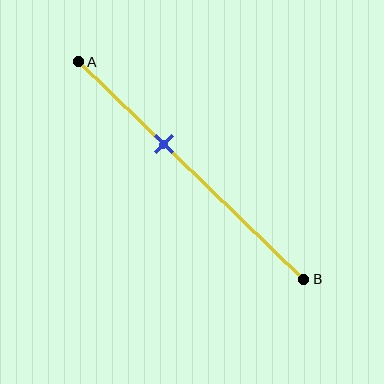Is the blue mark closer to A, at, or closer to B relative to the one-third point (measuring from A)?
The blue mark is closer to point B than the one-third point of segment AB.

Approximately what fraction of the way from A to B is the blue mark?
The blue mark is approximately 40% of the way from A to B.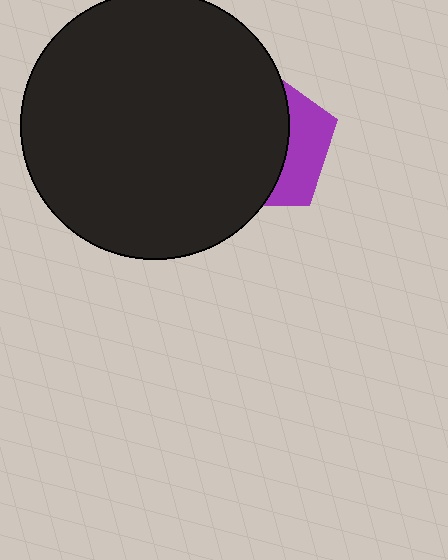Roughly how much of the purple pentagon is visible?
A small part of it is visible (roughly 32%).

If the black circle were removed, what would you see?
You would see the complete purple pentagon.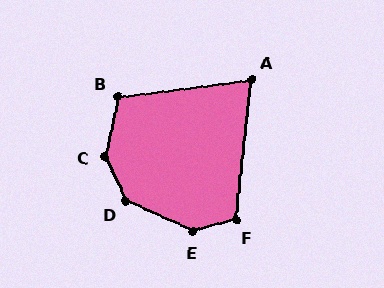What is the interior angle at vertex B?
Approximately 110 degrees (obtuse).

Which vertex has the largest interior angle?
C, at approximately 143 degrees.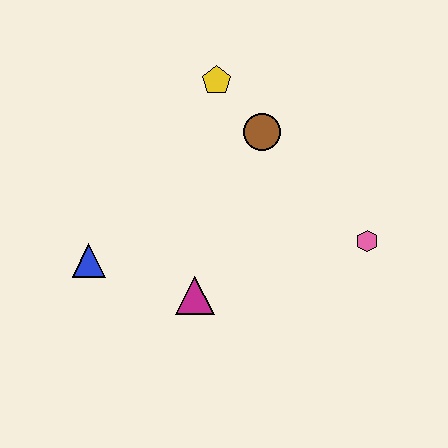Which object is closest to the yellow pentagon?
The brown circle is closest to the yellow pentagon.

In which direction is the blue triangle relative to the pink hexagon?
The blue triangle is to the left of the pink hexagon.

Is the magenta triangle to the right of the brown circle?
No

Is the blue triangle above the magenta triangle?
Yes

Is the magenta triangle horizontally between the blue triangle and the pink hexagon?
Yes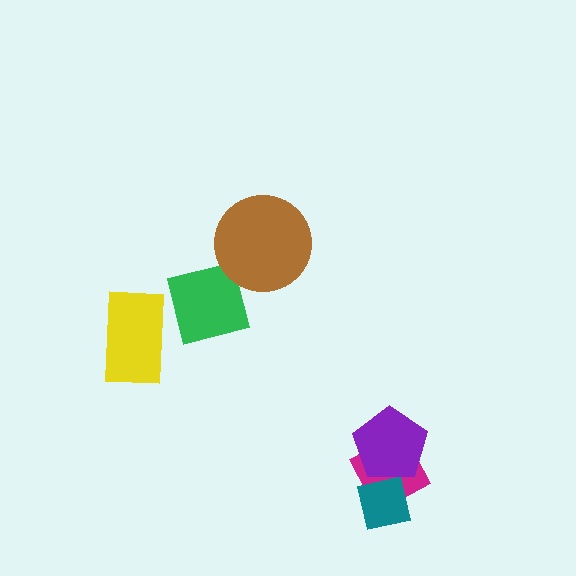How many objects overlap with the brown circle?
1 object overlaps with the brown circle.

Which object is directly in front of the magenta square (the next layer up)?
The teal square is directly in front of the magenta square.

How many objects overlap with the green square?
2 objects overlap with the green square.